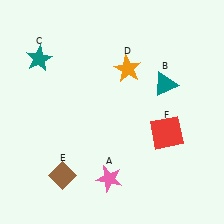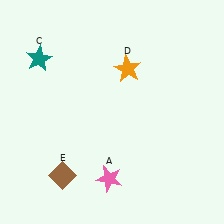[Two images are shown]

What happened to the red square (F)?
The red square (F) was removed in Image 2. It was in the bottom-right area of Image 1.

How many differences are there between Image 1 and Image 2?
There are 2 differences between the two images.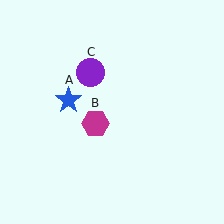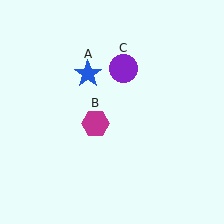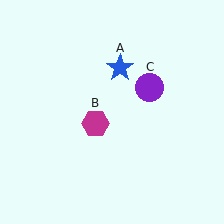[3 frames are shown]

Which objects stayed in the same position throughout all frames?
Magenta hexagon (object B) remained stationary.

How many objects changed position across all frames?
2 objects changed position: blue star (object A), purple circle (object C).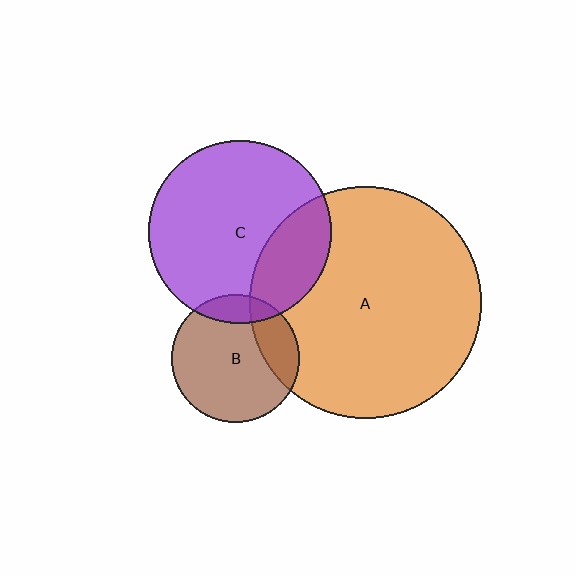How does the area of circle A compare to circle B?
Approximately 3.3 times.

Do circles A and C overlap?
Yes.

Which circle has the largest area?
Circle A (orange).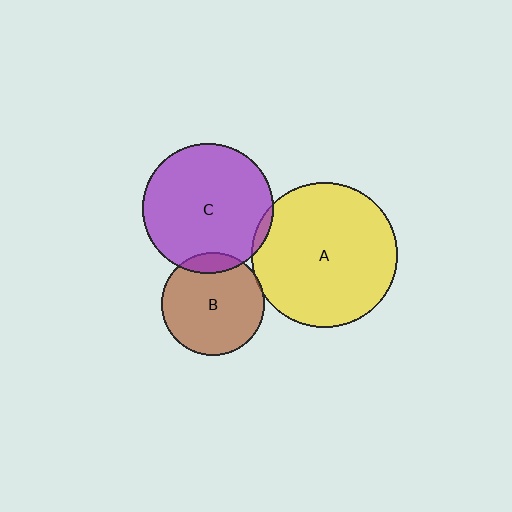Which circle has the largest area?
Circle A (yellow).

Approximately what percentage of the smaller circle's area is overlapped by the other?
Approximately 5%.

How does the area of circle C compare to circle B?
Approximately 1.6 times.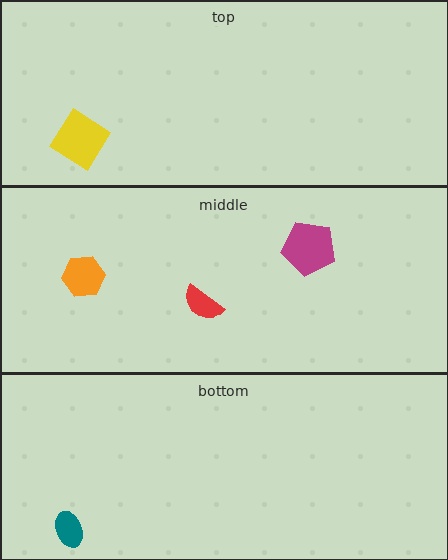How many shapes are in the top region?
1.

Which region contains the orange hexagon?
The middle region.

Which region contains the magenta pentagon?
The middle region.